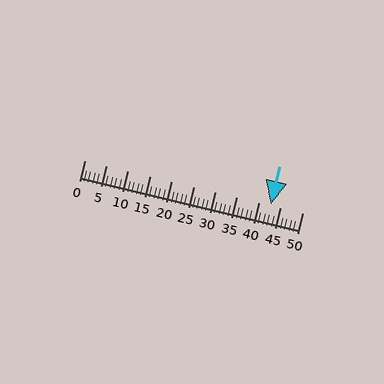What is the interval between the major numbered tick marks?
The major tick marks are spaced 5 units apart.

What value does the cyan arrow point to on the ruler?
The cyan arrow points to approximately 43.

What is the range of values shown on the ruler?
The ruler shows values from 0 to 50.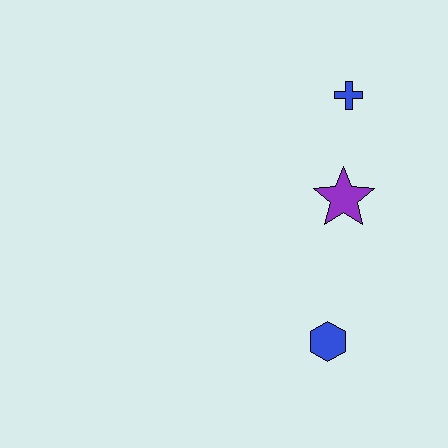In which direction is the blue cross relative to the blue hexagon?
The blue cross is above the blue hexagon.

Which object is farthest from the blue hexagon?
The blue cross is farthest from the blue hexagon.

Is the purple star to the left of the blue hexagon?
No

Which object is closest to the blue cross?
The purple star is closest to the blue cross.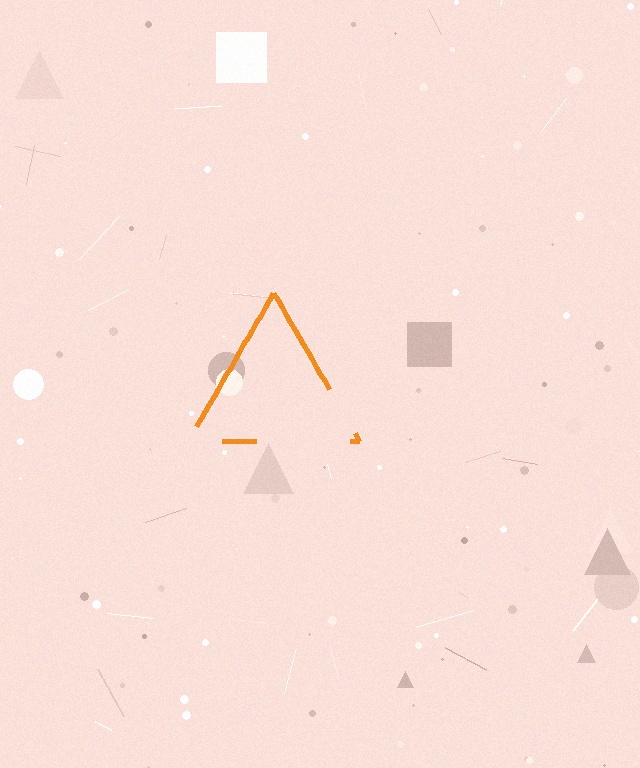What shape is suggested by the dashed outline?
The dashed outline suggests a triangle.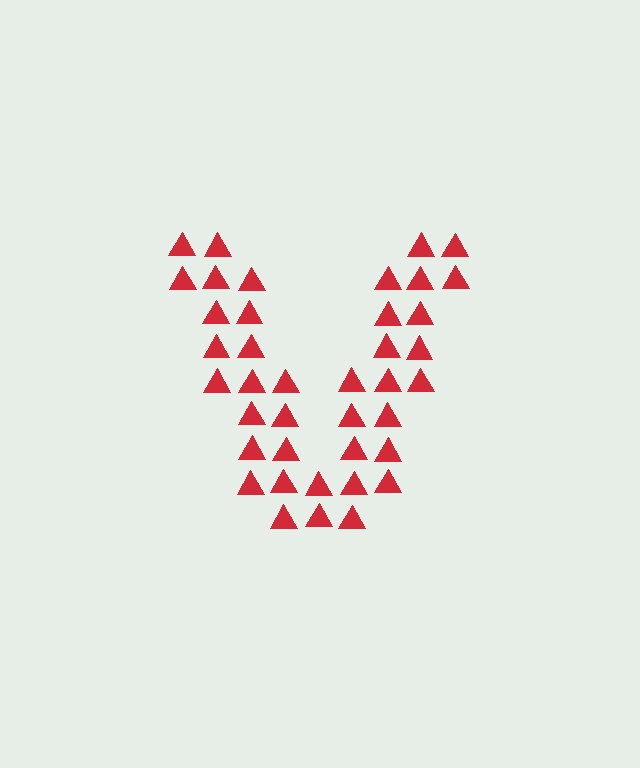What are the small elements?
The small elements are triangles.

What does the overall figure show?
The overall figure shows the letter V.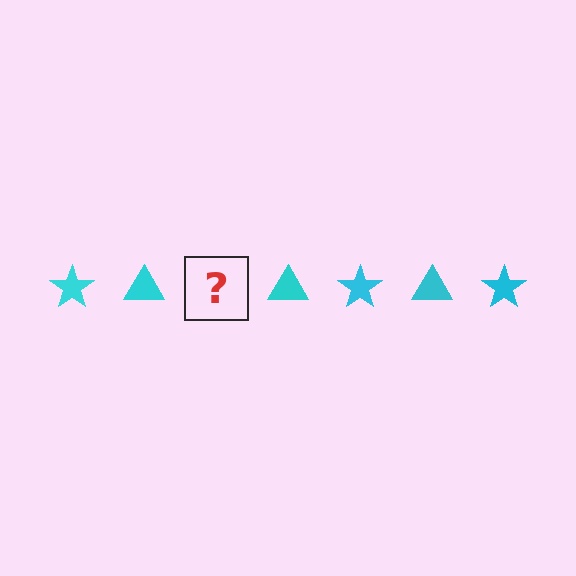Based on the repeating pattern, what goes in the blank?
The blank should be a cyan star.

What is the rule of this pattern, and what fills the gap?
The rule is that the pattern cycles through star, triangle shapes in cyan. The gap should be filled with a cyan star.